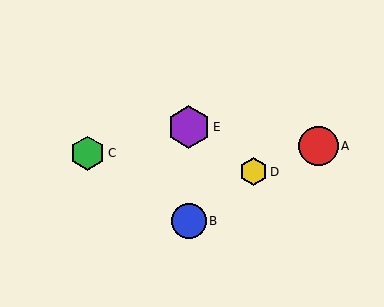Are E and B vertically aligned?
Yes, both are at x≈189.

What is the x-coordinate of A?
Object A is at x≈319.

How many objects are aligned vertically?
2 objects (B, E) are aligned vertically.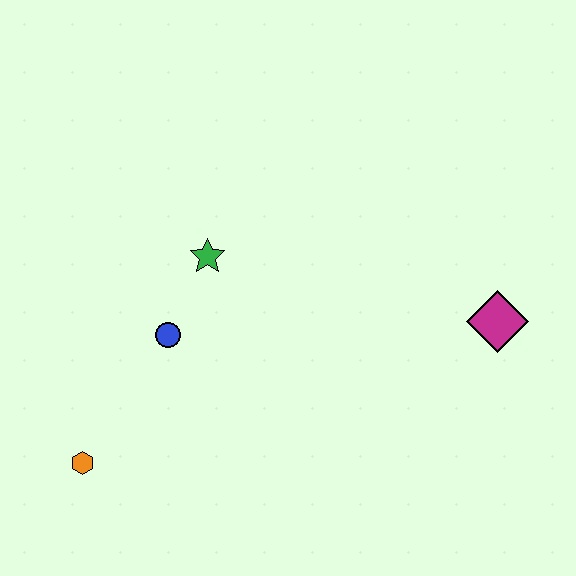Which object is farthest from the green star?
The magenta diamond is farthest from the green star.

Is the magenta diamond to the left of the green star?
No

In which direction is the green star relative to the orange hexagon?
The green star is above the orange hexagon.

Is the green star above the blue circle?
Yes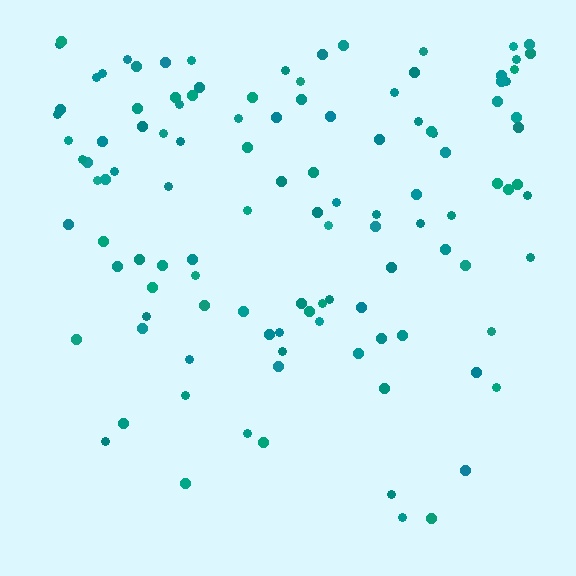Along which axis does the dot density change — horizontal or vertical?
Vertical.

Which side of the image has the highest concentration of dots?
The top.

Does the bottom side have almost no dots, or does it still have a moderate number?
Still a moderate number, just noticeably fewer than the top.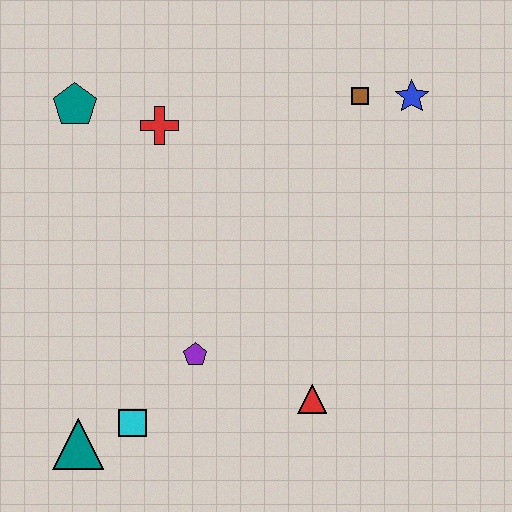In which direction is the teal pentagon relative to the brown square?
The teal pentagon is to the left of the brown square.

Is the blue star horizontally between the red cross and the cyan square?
No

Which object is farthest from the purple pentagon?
The blue star is farthest from the purple pentagon.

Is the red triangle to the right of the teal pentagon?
Yes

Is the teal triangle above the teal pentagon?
No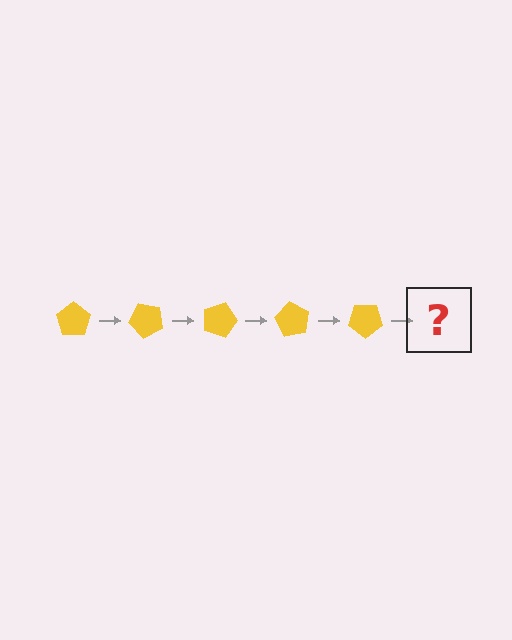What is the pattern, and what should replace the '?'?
The pattern is that the pentagon rotates 45 degrees each step. The '?' should be a yellow pentagon rotated 225 degrees.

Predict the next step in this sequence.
The next step is a yellow pentagon rotated 225 degrees.